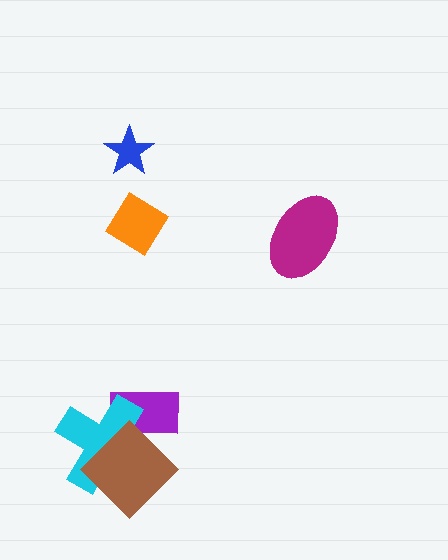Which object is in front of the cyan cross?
The brown diamond is in front of the cyan cross.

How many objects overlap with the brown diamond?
2 objects overlap with the brown diamond.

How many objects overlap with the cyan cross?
2 objects overlap with the cyan cross.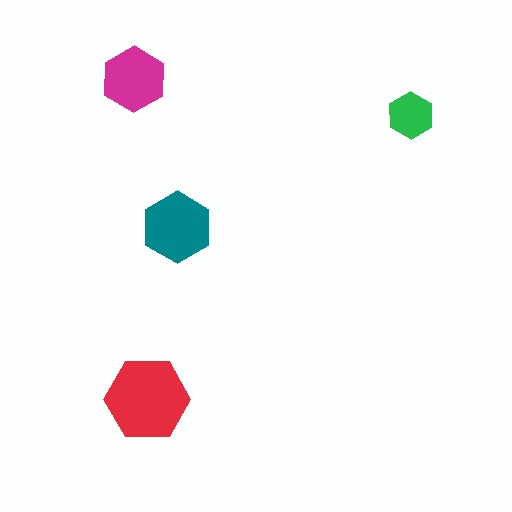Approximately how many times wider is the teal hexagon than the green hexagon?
About 1.5 times wider.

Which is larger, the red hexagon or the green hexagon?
The red one.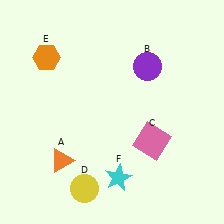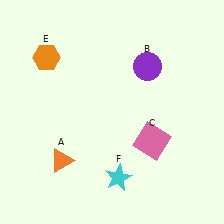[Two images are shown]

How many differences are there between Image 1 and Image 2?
There is 1 difference between the two images.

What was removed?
The yellow circle (D) was removed in Image 2.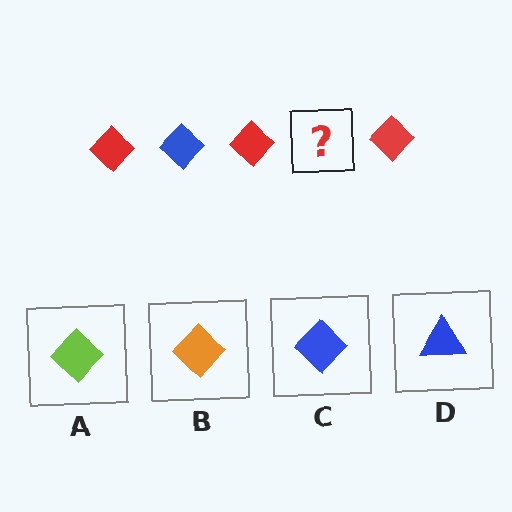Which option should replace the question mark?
Option C.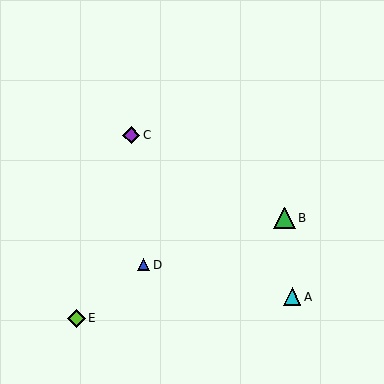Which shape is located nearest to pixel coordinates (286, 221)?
The green triangle (labeled B) at (284, 218) is nearest to that location.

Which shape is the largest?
The green triangle (labeled B) is the largest.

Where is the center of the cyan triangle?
The center of the cyan triangle is at (292, 297).